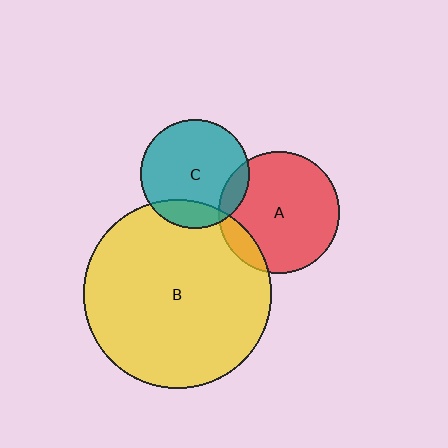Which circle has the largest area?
Circle B (yellow).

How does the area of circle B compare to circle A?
Approximately 2.4 times.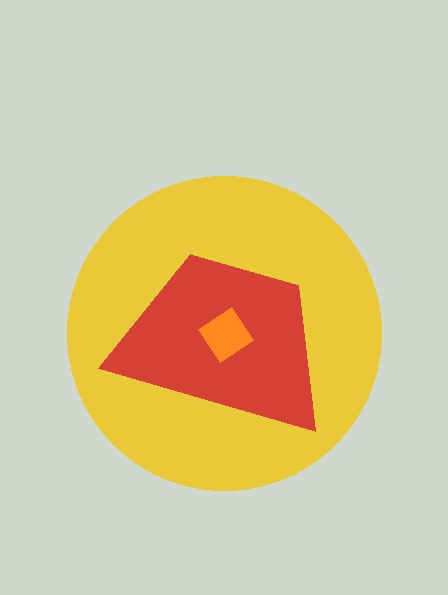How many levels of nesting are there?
3.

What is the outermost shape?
The yellow circle.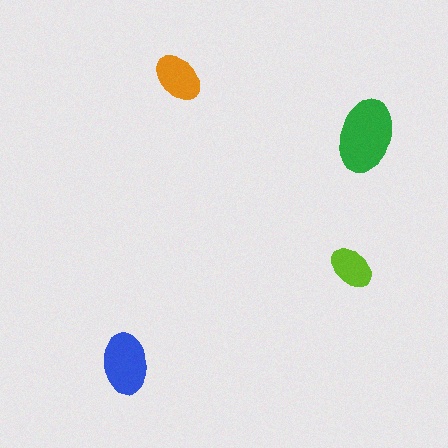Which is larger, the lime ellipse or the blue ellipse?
The blue one.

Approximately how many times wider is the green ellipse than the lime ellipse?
About 1.5 times wider.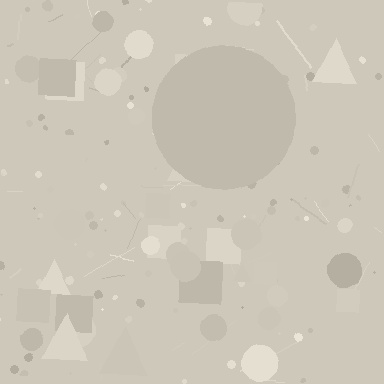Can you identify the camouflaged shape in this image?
The camouflaged shape is a circle.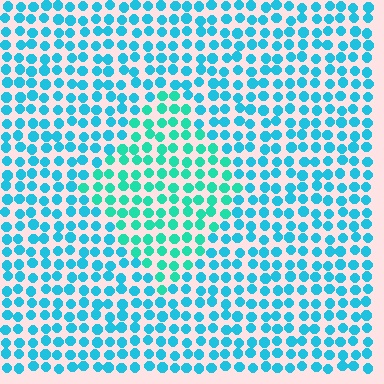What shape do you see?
I see a diamond.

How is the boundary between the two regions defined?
The boundary is defined purely by a slight shift in hue (about 26 degrees). Spacing, size, and orientation are identical on both sides.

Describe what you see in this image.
The image is filled with small cyan elements in a uniform arrangement. A diamond-shaped region is visible where the elements are tinted to a slightly different hue, forming a subtle color boundary.